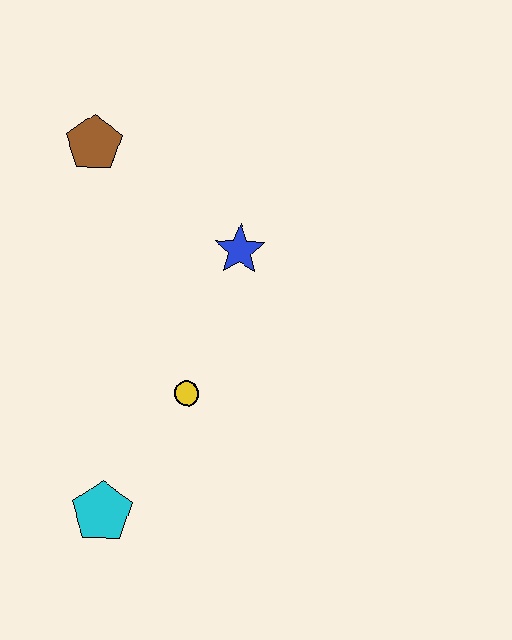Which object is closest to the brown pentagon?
The blue star is closest to the brown pentagon.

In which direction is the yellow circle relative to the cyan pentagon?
The yellow circle is above the cyan pentagon.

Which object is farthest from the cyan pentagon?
The brown pentagon is farthest from the cyan pentagon.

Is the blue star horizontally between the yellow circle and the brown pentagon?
No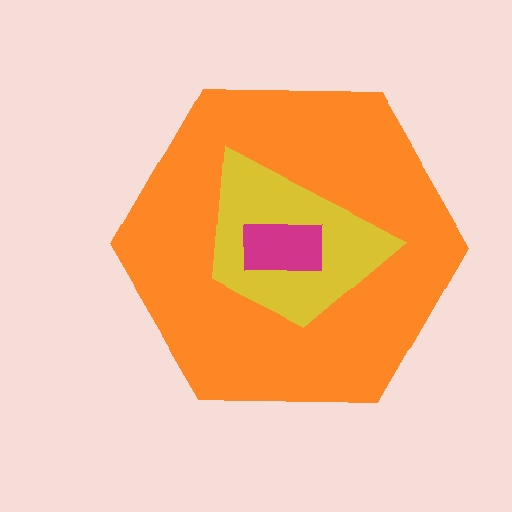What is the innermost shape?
The magenta rectangle.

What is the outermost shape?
The orange hexagon.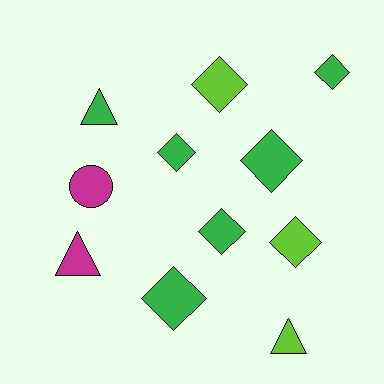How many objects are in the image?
There are 11 objects.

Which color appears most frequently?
Green, with 6 objects.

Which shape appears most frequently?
Diamond, with 7 objects.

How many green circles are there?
There are no green circles.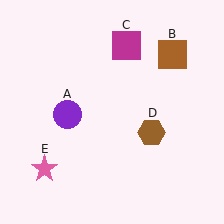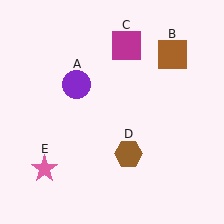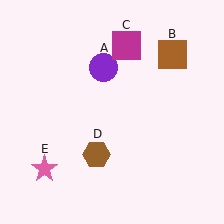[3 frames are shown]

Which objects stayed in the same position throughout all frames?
Brown square (object B) and magenta square (object C) and pink star (object E) remained stationary.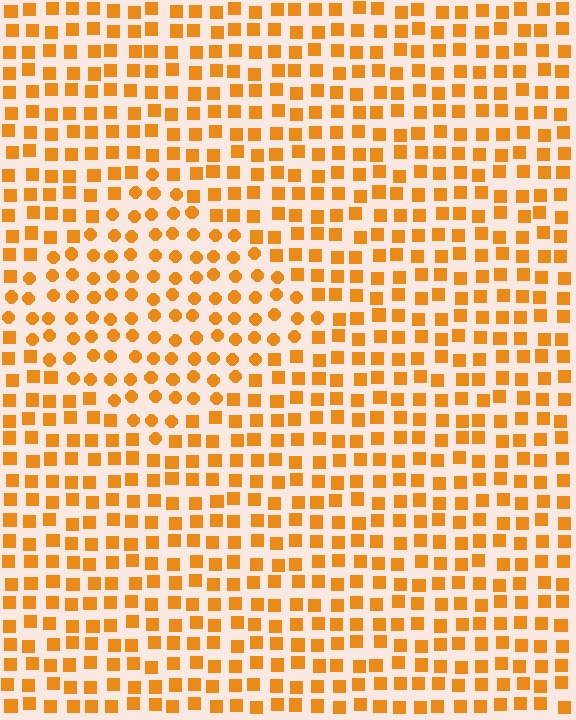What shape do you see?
I see a diamond.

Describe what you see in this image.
The image is filled with small orange elements arranged in a uniform grid. A diamond-shaped region contains circles, while the surrounding area contains squares. The boundary is defined purely by the change in element shape.